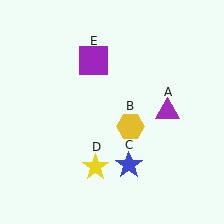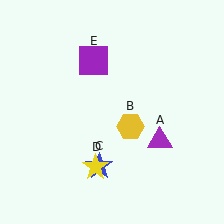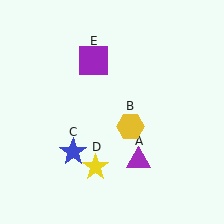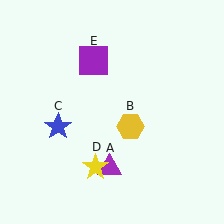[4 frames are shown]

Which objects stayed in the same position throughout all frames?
Yellow hexagon (object B) and yellow star (object D) and purple square (object E) remained stationary.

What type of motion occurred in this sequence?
The purple triangle (object A), blue star (object C) rotated clockwise around the center of the scene.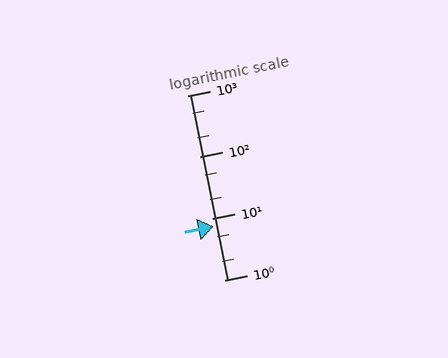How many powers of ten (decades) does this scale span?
The scale spans 3 decades, from 1 to 1000.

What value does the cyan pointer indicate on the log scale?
The pointer indicates approximately 7.4.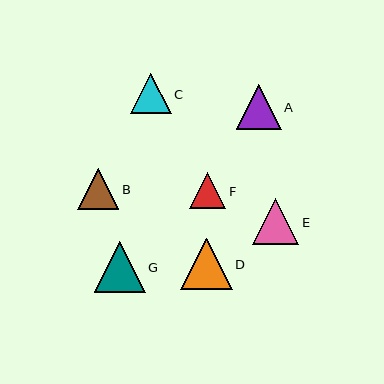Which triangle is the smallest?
Triangle F is the smallest with a size of approximately 36 pixels.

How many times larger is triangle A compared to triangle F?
Triangle A is approximately 1.3 times the size of triangle F.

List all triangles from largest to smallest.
From largest to smallest: D, G, E, A, B, C, F.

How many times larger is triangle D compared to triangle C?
Triangle D is approximately 1.3 times the size of triangle C.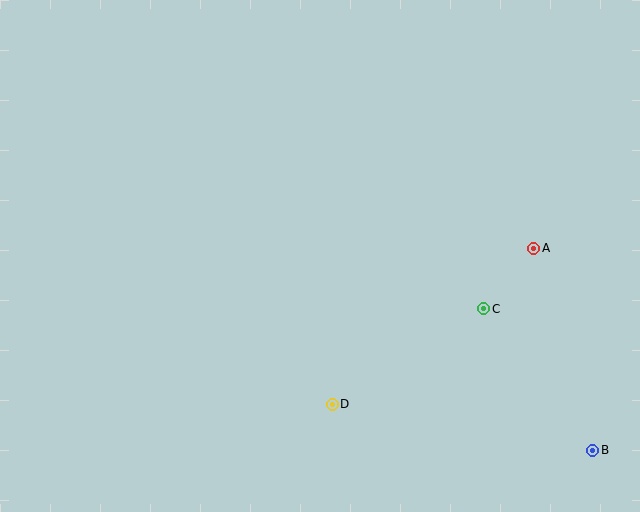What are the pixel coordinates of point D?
Point D is at (332, 404).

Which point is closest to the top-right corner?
Point A is closest to the top-right corner.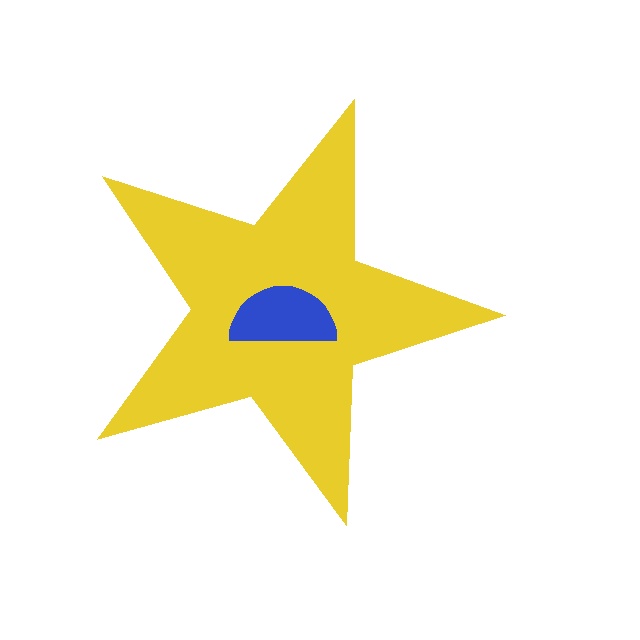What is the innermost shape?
The blue semicircle.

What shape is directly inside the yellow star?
The blue semicircle.